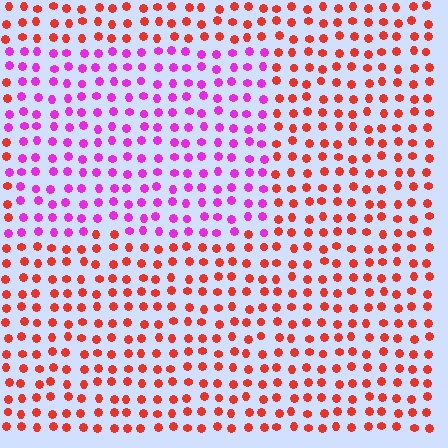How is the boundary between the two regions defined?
The boundary is defined purely by a slight shift in hue (about 62 degrees). Spacing, size, and orientation are identical on both sides.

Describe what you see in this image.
The image is filled with small red elements in a uniform arrangement. A rectangle-shaped region is visible where the elements are tinted to a slightly different hue, forming a subtle color boundary.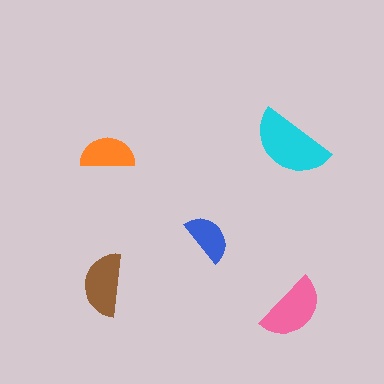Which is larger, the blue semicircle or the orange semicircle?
The orange one.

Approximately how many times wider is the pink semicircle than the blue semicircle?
About 1.5 times wider.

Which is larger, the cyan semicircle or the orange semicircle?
The cyan one.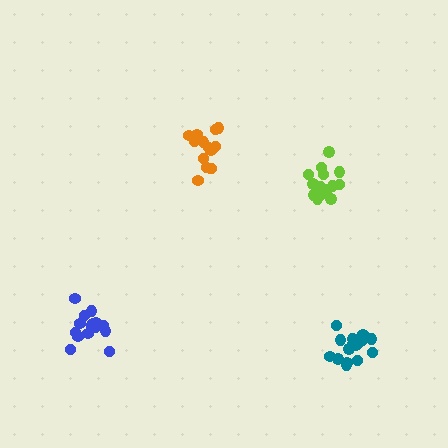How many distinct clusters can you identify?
There are 4 distinct clusters.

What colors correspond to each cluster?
The clusters are colored: lime, teal, blue, orange.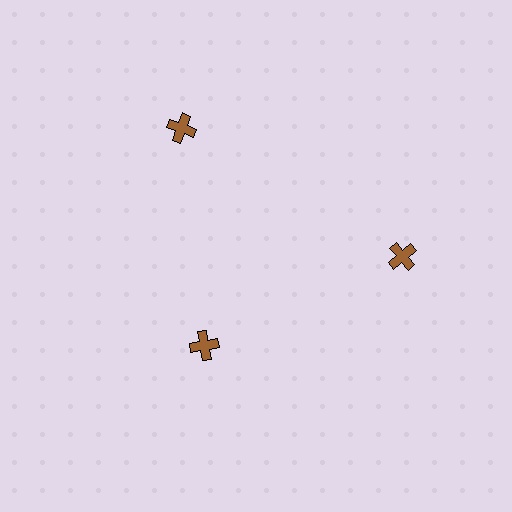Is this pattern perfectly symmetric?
No. The 3 brown crosses are arranged in a ring, but one element near the 7 o'clock position is pulled inward toward the center, breaking the 3-fold rotational symmetry.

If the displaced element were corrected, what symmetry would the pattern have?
It would have 3-fold rotational symmetry — the pattern would map onto itself every 120 degrees.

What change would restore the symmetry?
The symmetry would be restored by moving it outward, back onto the ring so that all 3 crosses sit at equal angles and equal distance from the center.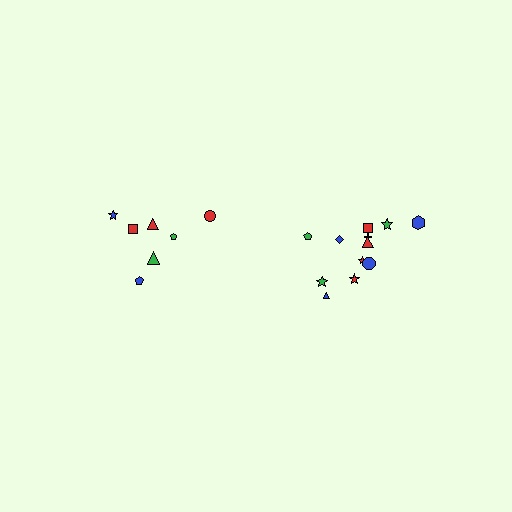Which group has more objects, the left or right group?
The right group.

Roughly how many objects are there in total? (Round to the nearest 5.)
Roughly 20 objects in total.